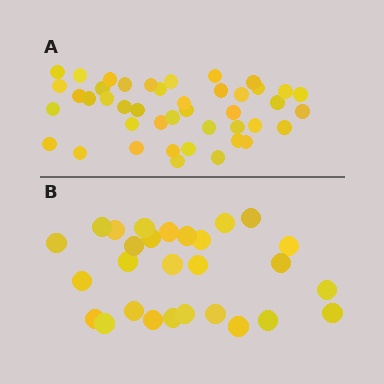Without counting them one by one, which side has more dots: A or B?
Region A (the top region) has more dots.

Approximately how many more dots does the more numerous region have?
Region A has approximately 15 more dots than region B.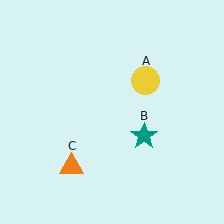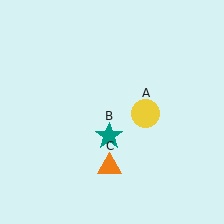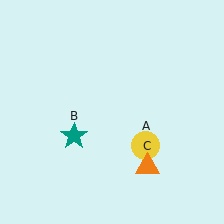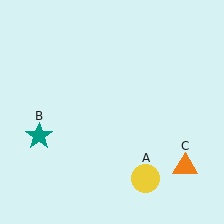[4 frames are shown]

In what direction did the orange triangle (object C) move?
The orange triangle (object C) moved right.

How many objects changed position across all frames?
3 objects changed position: yellow circle (object A), teal star (object B), orange triangle (object C).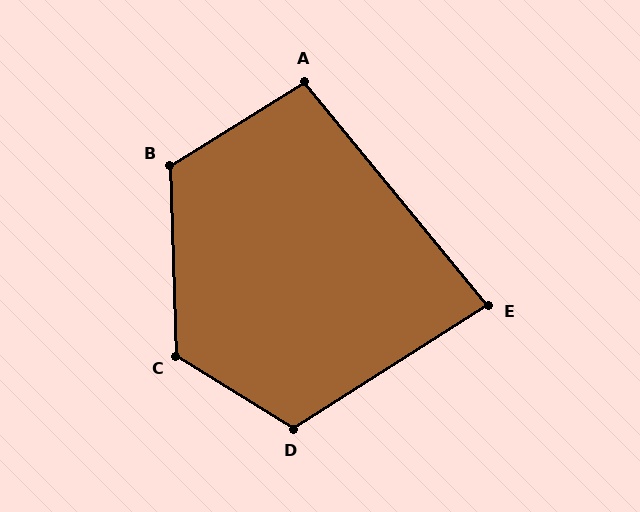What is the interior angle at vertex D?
Approximately 116 degrees (obtuse).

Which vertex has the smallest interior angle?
E, at approximately 83 degrees.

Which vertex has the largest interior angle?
C, at approximately 124 degrees.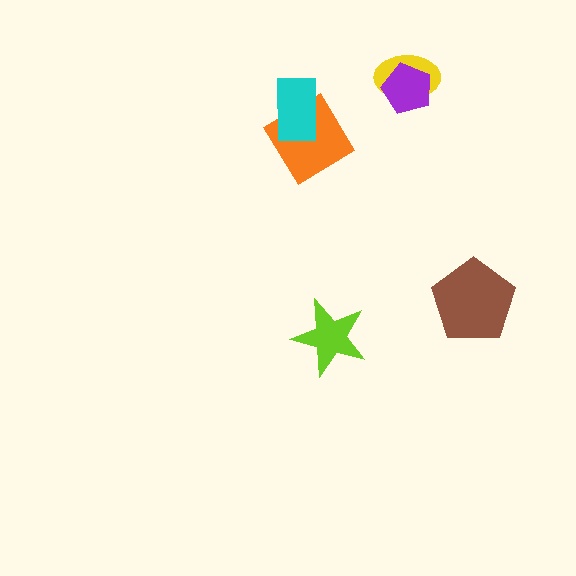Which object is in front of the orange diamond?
The cyan rectangle is in front of the orange diamond.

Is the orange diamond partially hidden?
Yes, it is partially covered by another shape.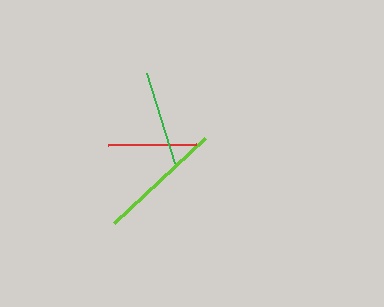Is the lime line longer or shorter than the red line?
The lime line is longer than the red line.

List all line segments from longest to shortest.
From longest to shortest: lime, green, red.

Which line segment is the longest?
The lime line is the longest at approximately 125 pixels.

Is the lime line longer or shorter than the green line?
The lime line is longer than the green line.